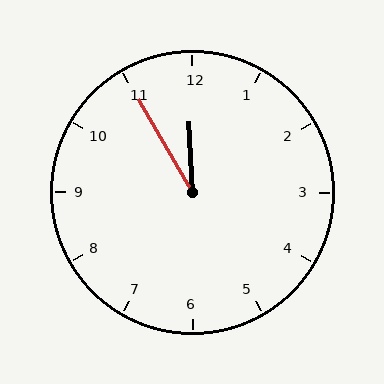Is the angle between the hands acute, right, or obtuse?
It is acute.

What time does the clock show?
11:55.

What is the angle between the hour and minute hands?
Approximately 28 degrees.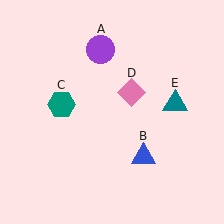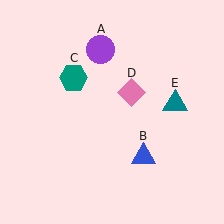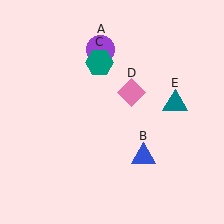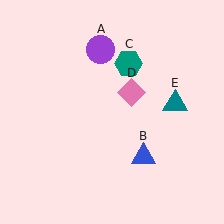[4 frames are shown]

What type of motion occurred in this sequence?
The teal hexagon (object C) rotated clockwise around the center of the scene.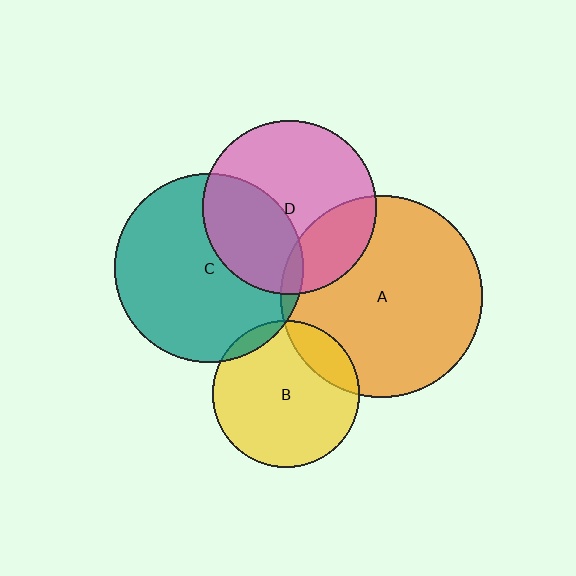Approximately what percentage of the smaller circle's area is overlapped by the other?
Approximately 5%.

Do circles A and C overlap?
Yes.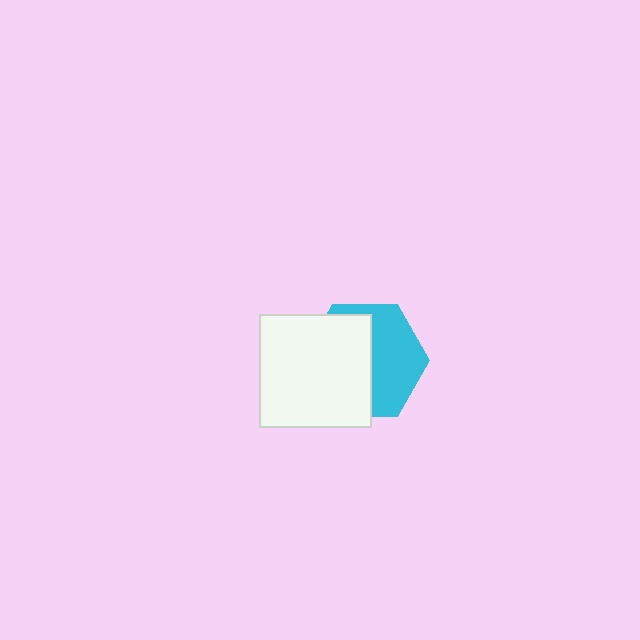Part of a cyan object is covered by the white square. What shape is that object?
It is a hexagon.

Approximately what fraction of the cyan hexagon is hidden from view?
Roughly 53% of the cyan hexagon is hidden behind the white square.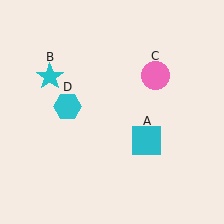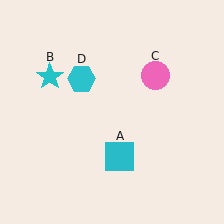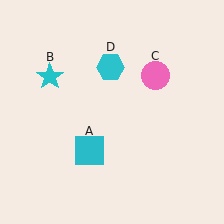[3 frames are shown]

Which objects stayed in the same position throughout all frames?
Cyan star (object B) and pink circle (object C) remained stationary.